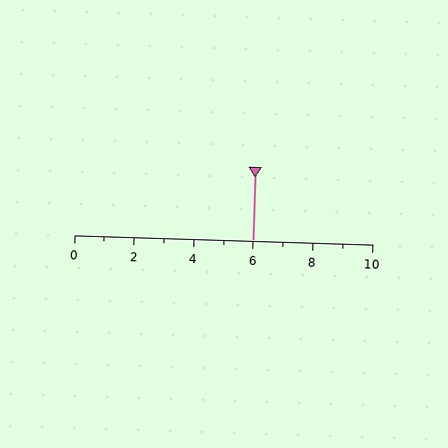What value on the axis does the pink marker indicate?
The marker indicates approximately 6.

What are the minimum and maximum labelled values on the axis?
The axis runs from 0 to 10.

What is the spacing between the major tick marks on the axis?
The major ticks are spaced 2 apart.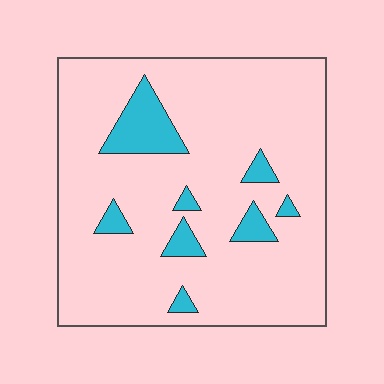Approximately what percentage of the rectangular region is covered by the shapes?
Approximately 10%.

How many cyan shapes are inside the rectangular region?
8.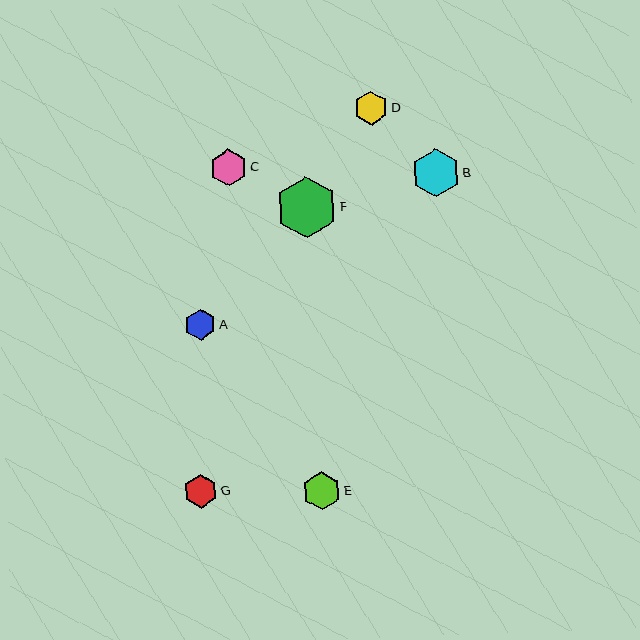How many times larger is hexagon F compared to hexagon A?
Hexagon F is approximately 2.0 times the size of hexagon A.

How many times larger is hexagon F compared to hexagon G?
Hexagon F is approximately 1.8 times the size of hexagon G.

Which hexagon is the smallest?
Hexagon A is the smallest with a size of approximately 31 pixels.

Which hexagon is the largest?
Hexagon F is the largest with a size of approximately 61 pixels.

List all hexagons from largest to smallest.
From largest to smallest: F, B, E, C, G, D, A.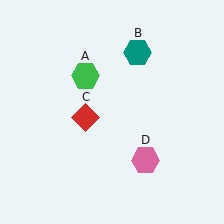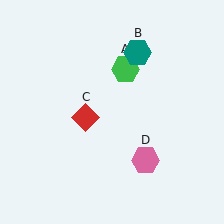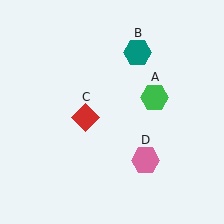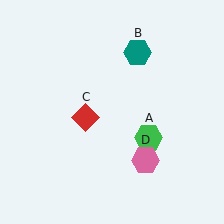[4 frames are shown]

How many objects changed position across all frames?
1 object changed position: green hexagon (object A).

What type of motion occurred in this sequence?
The green hexagon (object A) rotated clockwise around the center of the scene.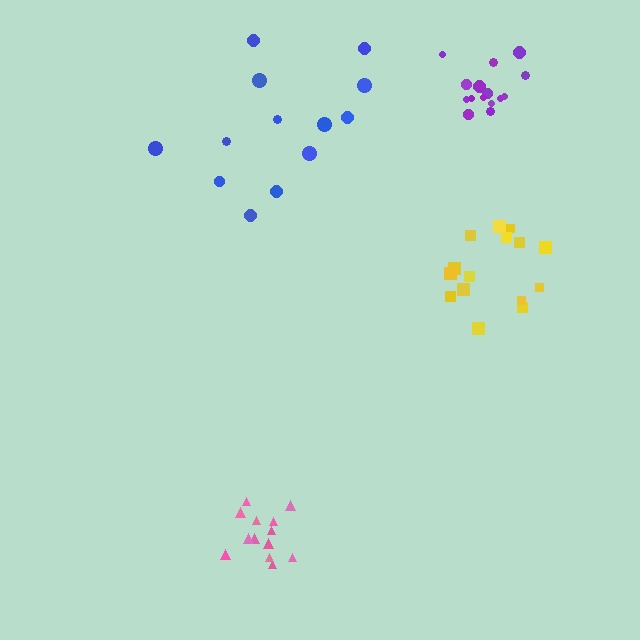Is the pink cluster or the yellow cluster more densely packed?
Pink.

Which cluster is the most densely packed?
Purple.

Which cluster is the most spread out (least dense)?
Blue.